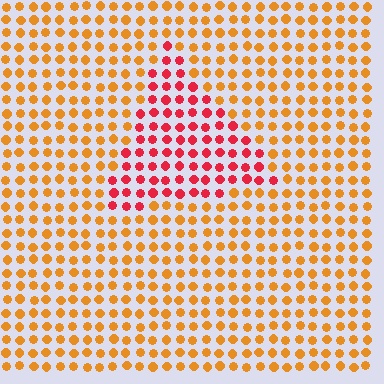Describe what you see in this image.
The image is filled with small orange elements in a uniform arrangement. A triangle-shaped region is visible where the elements are tinted to a slightly different hue, forming a subtle color boundary.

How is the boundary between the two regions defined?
The boundary is defined purely by a slight shift in hue (about 42 degrees). Spacing, size, and orientation are identical on both sides.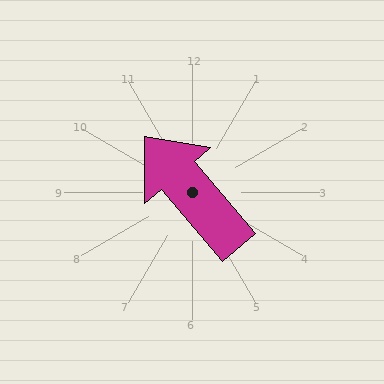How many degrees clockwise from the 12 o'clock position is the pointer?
Approximately 319 degrees.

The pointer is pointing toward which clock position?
Roughly 11 o'clock.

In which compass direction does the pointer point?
Northwest.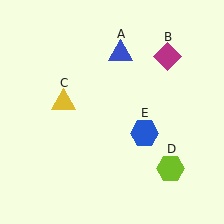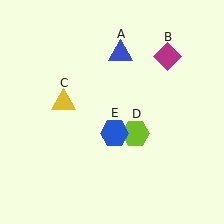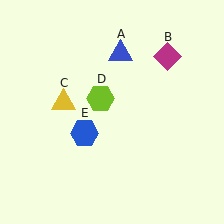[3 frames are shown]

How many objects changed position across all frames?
2 objects changed position: lime hexagon (object D), blue hexagon (object E).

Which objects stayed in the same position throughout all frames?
Blue triangle (object A) and magenta diamond (object B) and yellow triangle (object C) remained stationary.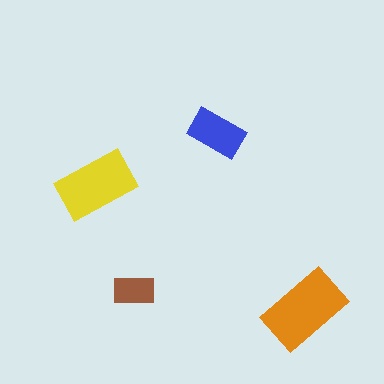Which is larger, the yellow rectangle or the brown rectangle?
The yellow one.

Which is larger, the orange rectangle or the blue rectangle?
The orange one.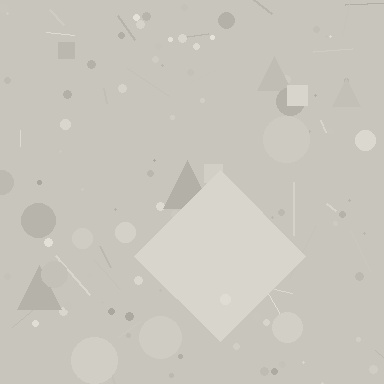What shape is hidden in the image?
A diamond is hidden in the image.